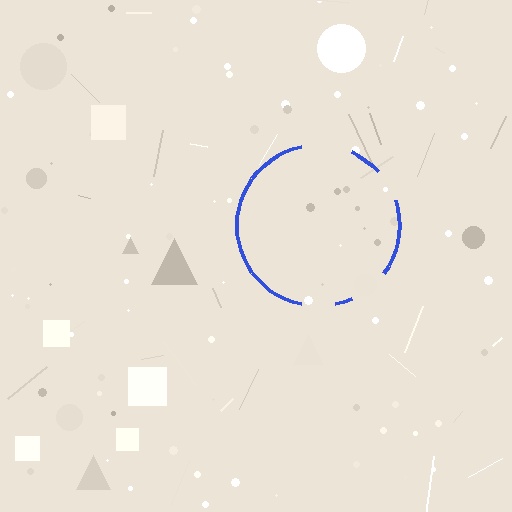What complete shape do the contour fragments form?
The contour fragments form a circle.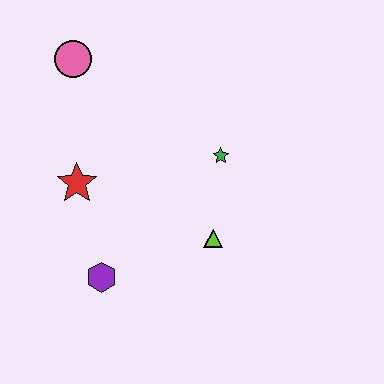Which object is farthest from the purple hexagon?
The pink circle is farthest from the purple hexagon.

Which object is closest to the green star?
The lime triangle is closest to the green star.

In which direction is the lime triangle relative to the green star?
The lime triangle is below the green star.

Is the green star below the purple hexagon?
No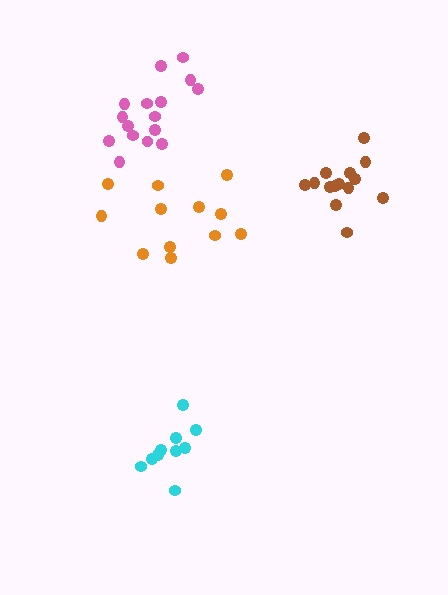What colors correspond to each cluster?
The clusters are colored: pink, orange, brown, cyan.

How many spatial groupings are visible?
There are 4 spatial groupings.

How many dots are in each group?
Group 1: 16 dots, Group 2: 12 dots, Group 3: 14 dots, Group 4: 10 dots (52 total).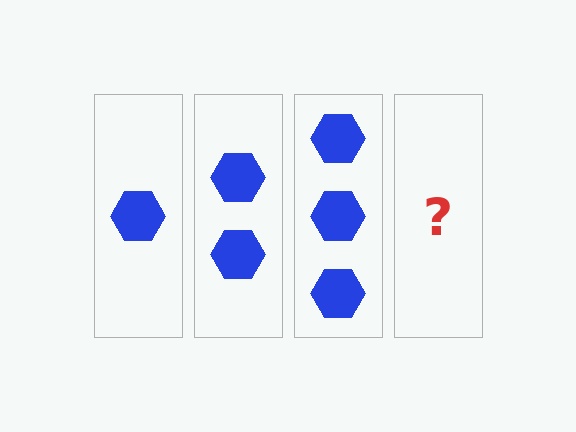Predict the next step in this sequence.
The next step is 4 hexagons.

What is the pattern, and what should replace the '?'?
The pattern is that each step adds one more hexagon. The '?' should be 4 hexagons.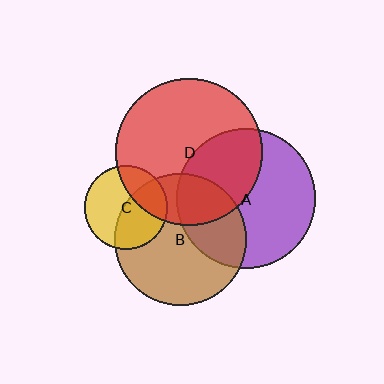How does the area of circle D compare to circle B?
Approximately 1.2 times.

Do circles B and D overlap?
Yes.